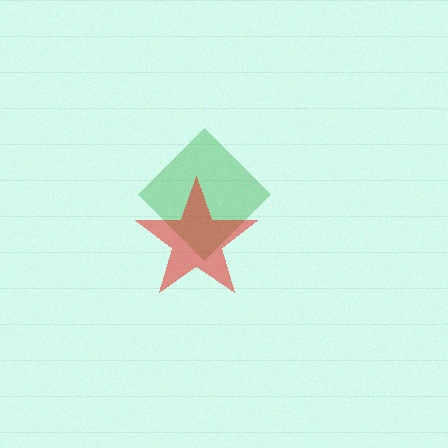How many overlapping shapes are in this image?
There are 2 overlapping shapes in the image.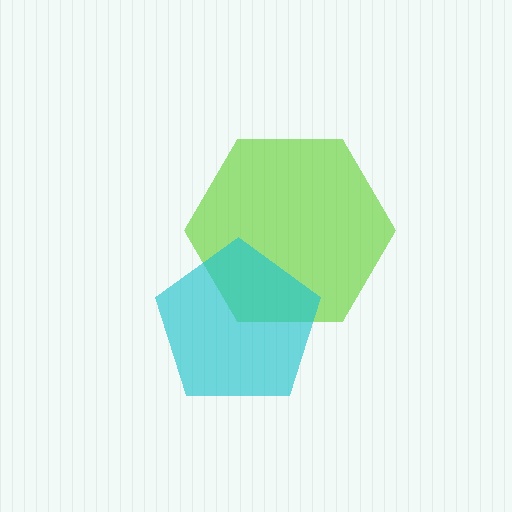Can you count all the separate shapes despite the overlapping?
Yes, there are 2 separate shapes.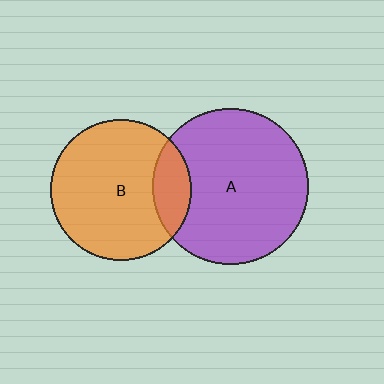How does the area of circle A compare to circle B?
Approximately 1.2 times.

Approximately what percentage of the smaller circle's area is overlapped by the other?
Approximately 15%.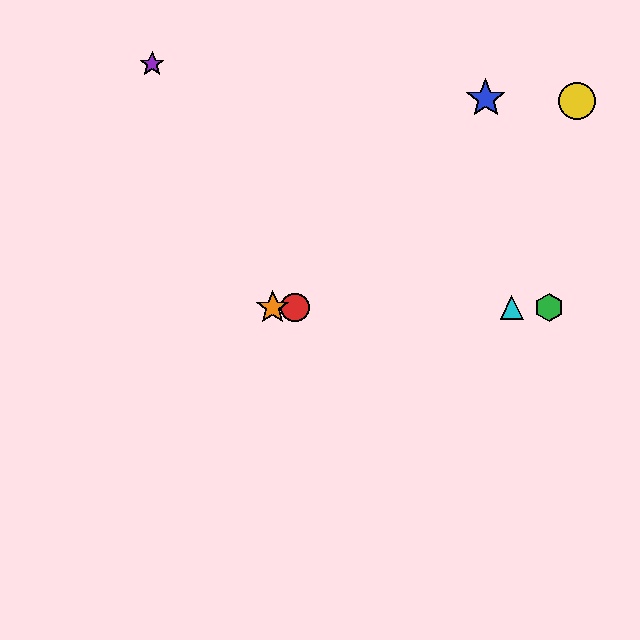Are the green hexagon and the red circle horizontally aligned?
Yes, both are at y≈308.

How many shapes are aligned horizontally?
4 shapes (the red circle, the green hexagon, the orange star, the cyan triangle) are aligned horizontally.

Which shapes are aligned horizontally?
The red circle, the green hexagon, the orange star, the cyan triangle are aligned horizontally.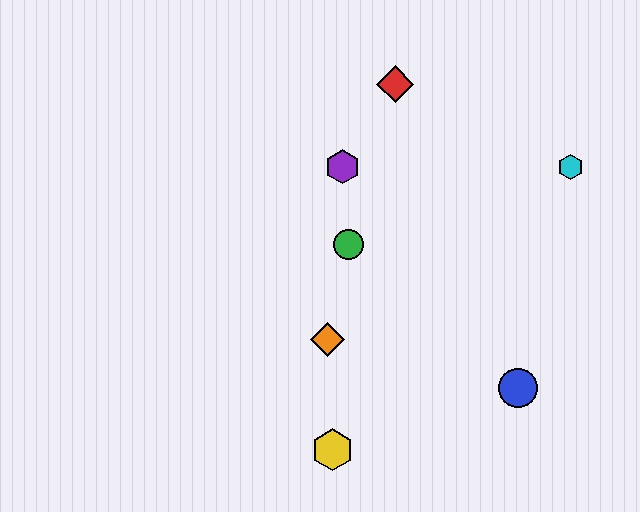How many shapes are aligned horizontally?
2 shapes (the purple hexagon, the cyan hexagon) are aligned horizontally.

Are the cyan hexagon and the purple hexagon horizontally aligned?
Yes, both are at y≈167.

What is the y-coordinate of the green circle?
The green circle is at y≈244.